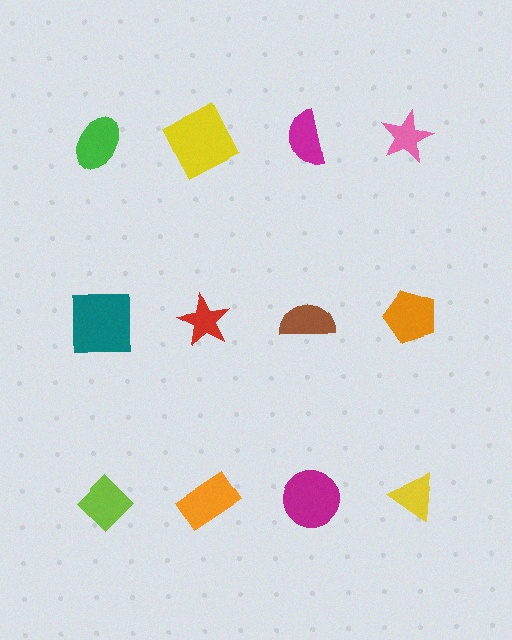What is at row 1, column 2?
A yellow square.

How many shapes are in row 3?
4 shapes.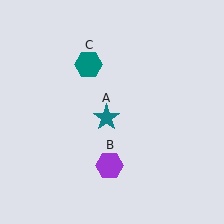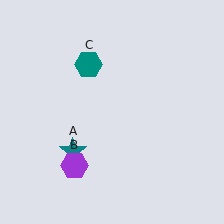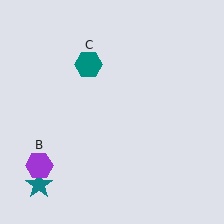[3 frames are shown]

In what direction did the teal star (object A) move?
The teal star (object A) moved down and to the left.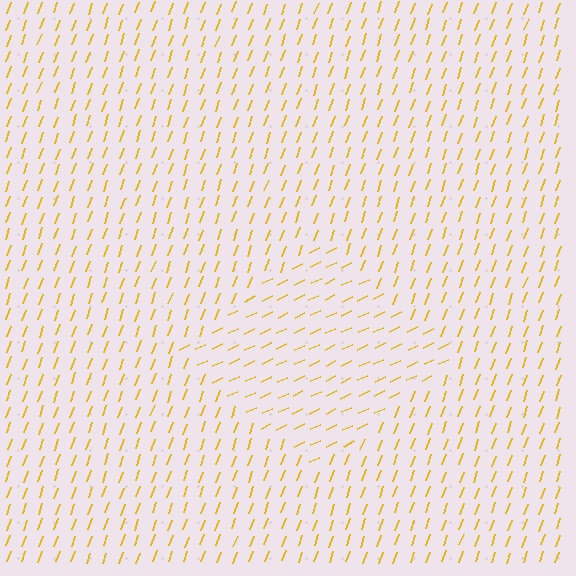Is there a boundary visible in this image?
Yes, there is a texture boundary formed by a change in line orientation.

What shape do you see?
I see a diamond.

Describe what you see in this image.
The image is filled with small yellow line segments. A diamond region in the image has lines oriented differently from the surrounding lines, creating a visible texture boundary.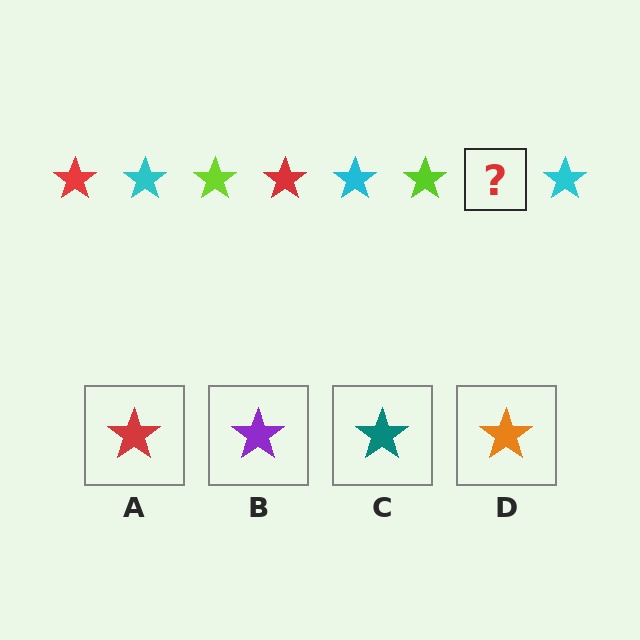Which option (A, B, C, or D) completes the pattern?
A.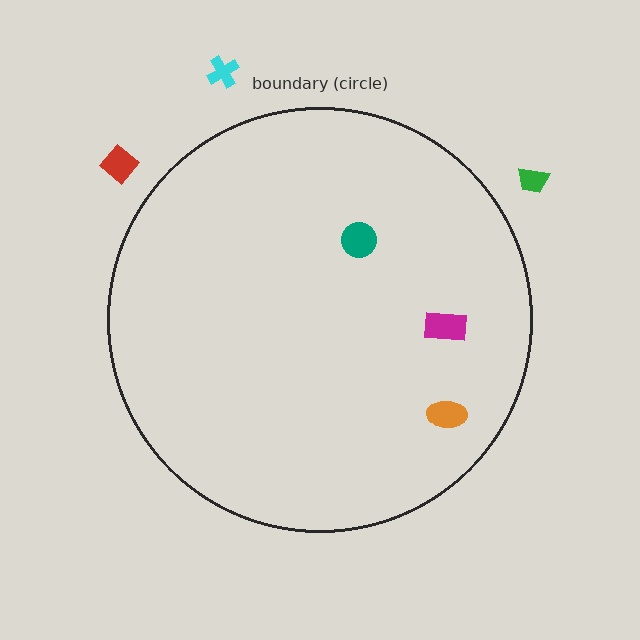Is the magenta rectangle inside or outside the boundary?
Inside.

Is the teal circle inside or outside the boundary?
Inside.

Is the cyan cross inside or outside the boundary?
Outside.